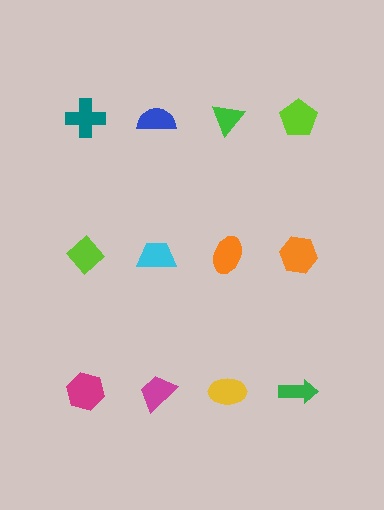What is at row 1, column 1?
A teal cross.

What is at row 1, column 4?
A lime pentagon.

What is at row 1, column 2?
A blue semicircle.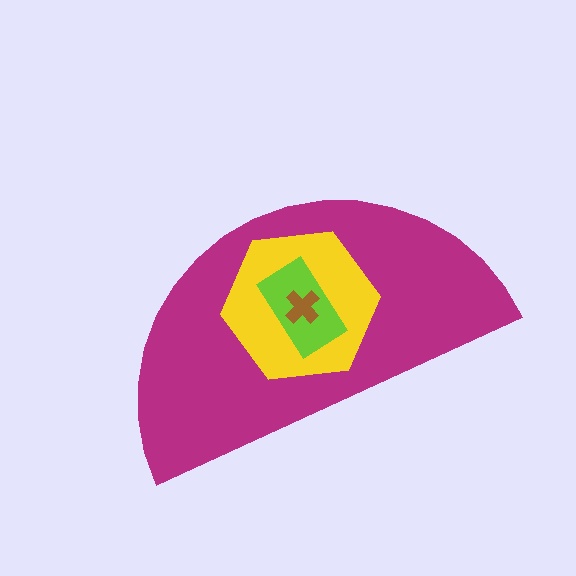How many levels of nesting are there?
4.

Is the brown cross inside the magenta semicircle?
Yes.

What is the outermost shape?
The magenta semicircle.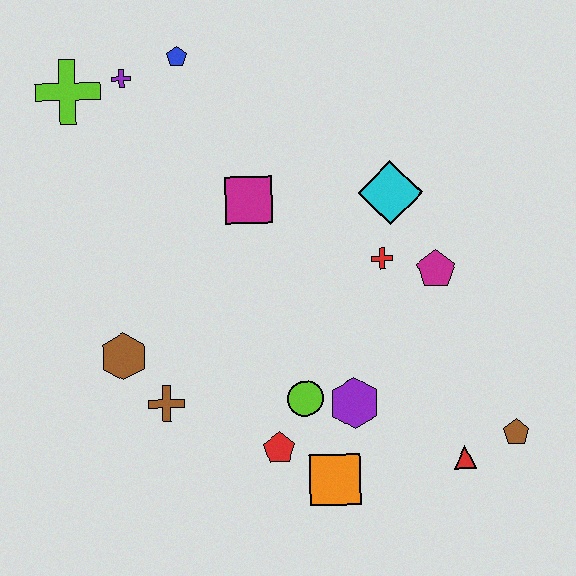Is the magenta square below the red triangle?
No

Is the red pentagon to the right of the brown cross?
Yes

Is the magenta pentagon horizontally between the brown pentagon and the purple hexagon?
Yes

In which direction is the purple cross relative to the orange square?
The purple cross is above the orange square.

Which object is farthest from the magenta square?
The brown pentagon is farthest from the magenta square.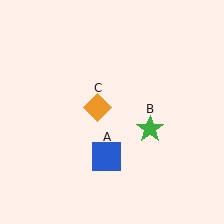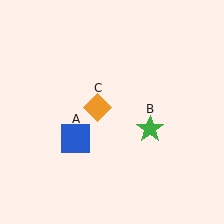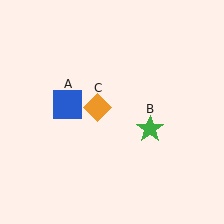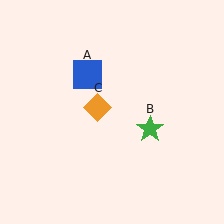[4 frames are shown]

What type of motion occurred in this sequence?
The blue square (object A) rotated clockwise around the center of the scene.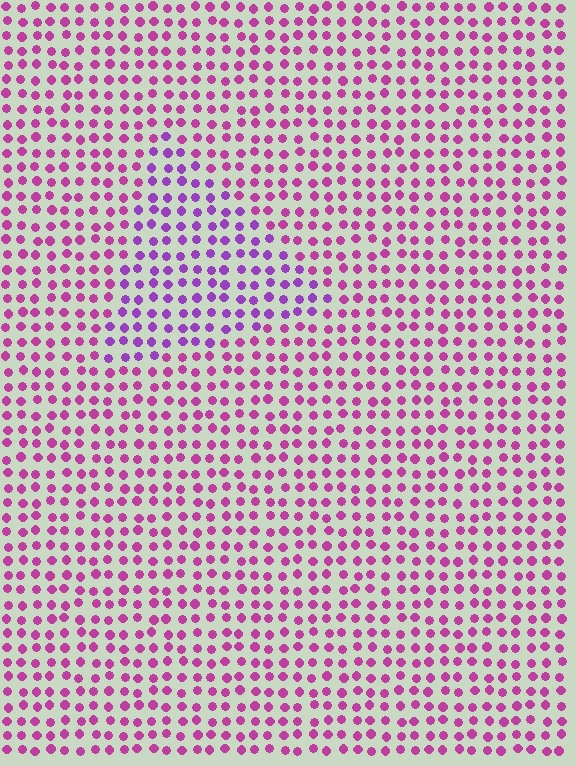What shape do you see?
I see a triangle.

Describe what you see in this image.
The image is filled with small magenta elements in a uniform arrangement. A triangle-shaped region is visible where the elements are tinted to a slightly different hue, forming a subtle color boundary.